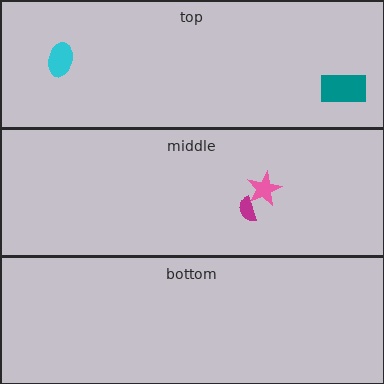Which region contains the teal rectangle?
The top region.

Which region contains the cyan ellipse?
The top region.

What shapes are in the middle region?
The magenta semicircle, the pink star.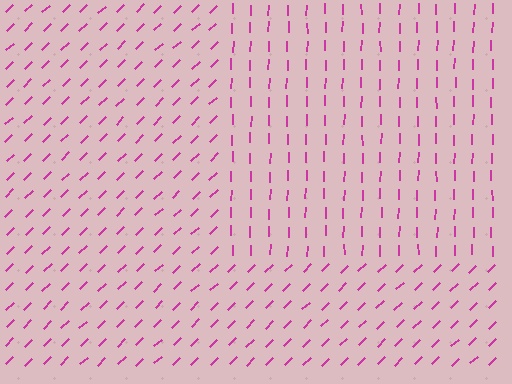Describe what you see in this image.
The image is filled with small magenta line segments. A rectangle region in the image has lines oriented differently from the surrounding lines, creating a visible texture boundary.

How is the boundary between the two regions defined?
The boundary is defined purely by a change in line orientation (approximately 45 degrees difference). All lines are the same color and thickness.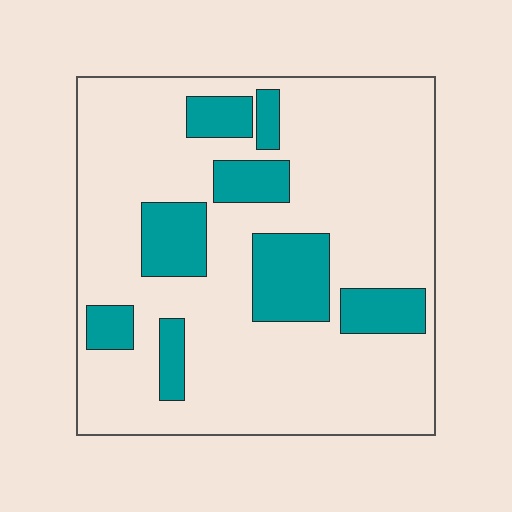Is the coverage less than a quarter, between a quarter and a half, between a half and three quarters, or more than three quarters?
Less than a quarter.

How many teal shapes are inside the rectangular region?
8.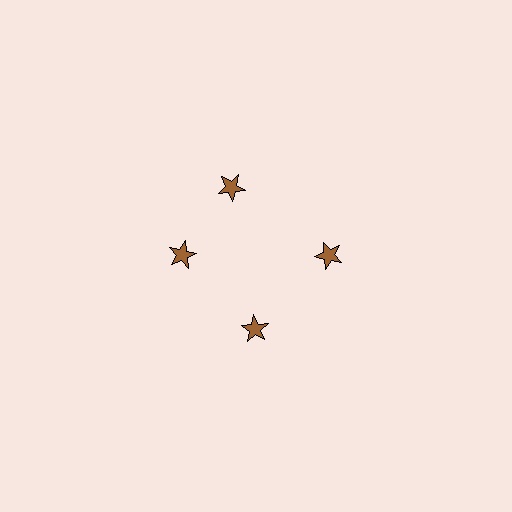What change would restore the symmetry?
The symmetry would be restored by rotating it back into even spacing with its neighbors so that all 4 stars sit at equal angles and equal distance from the center.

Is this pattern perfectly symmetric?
No. The 4 brown stars are arranged in a ring, but one element near the 12 o'clock position is rotated out of alignment along the ring, breaking the 4-fold rotational symmetry.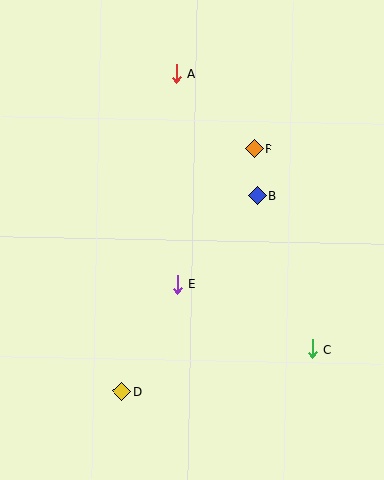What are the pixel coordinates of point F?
Point F is at (254, 149).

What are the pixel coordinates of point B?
Point B is at (257, 196).